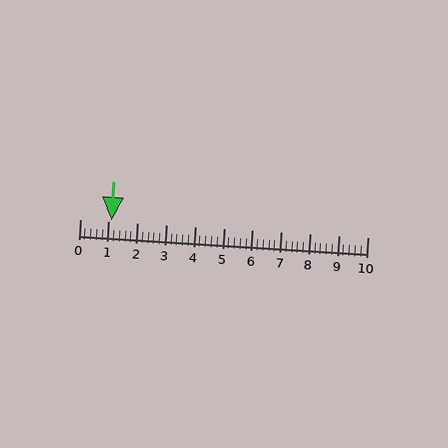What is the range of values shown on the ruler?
The ruler shows values from 0 to 10.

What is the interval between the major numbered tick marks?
The major tick marks are spaced 1 units apart.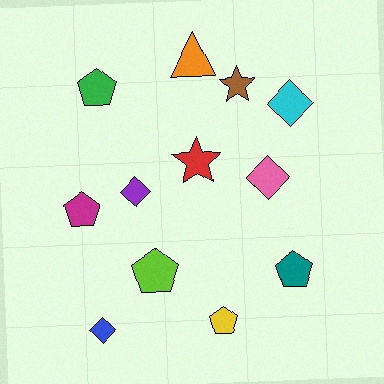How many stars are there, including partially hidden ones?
There are 2 stars.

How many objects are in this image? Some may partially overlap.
There are 12 objects.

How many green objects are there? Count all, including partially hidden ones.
There is 1 green object.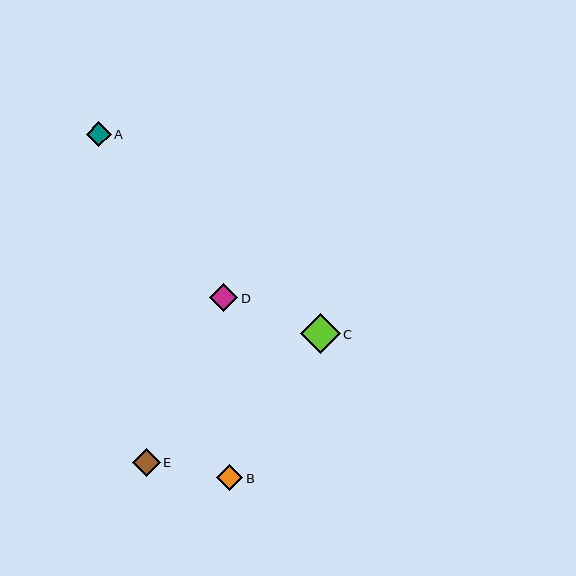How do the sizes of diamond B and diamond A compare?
Diamond B and diamond A are approximately the same size.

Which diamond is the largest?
Diamond C is the largest with a size of approximately 40 pixels.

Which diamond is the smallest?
Diamond A is the smallest with a size of approximately 24 pixels.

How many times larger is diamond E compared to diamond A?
Diamond E is approximately 1.2 times the size of diamond A.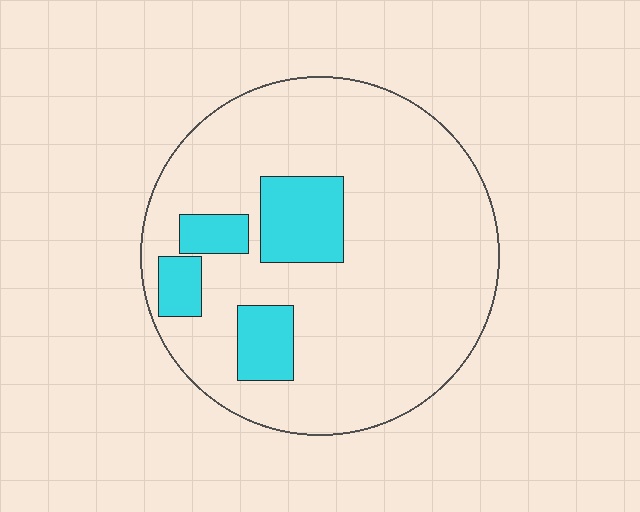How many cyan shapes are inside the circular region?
4.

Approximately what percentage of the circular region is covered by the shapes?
Approximately 15%.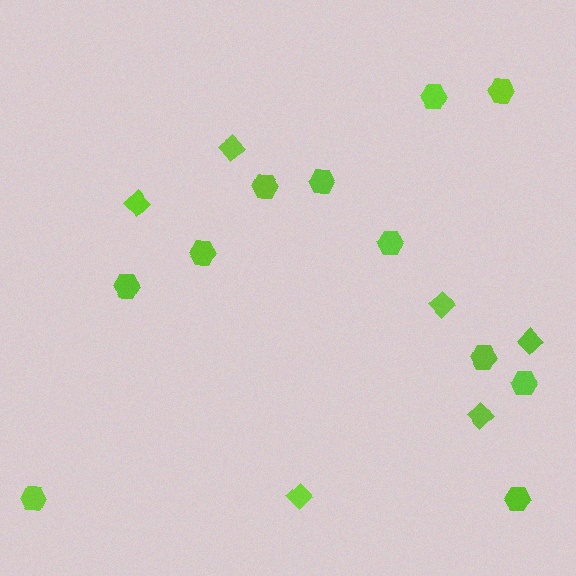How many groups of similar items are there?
There are 2 groups: one group of hexagons (11) and one group of diamonds (6).